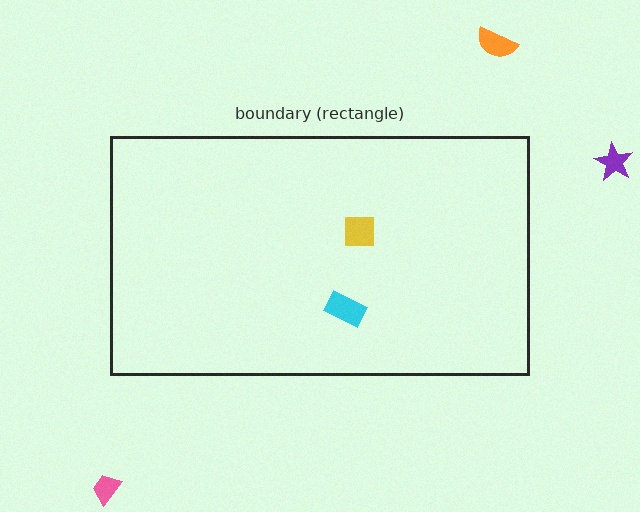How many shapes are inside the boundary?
2 inside, 3 outside.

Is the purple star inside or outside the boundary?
Outside.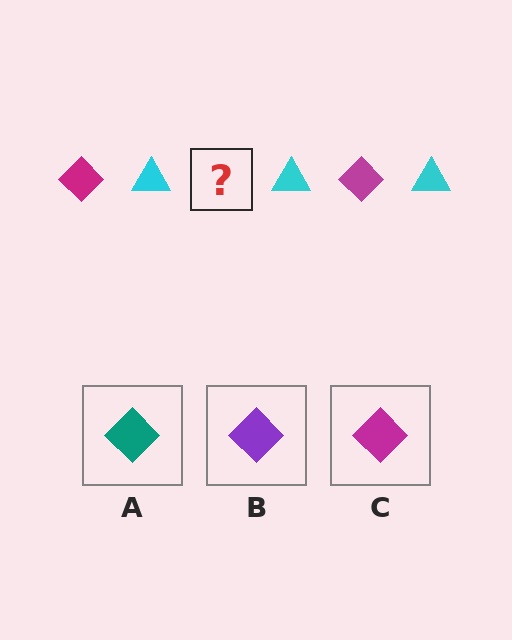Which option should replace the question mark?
Option C.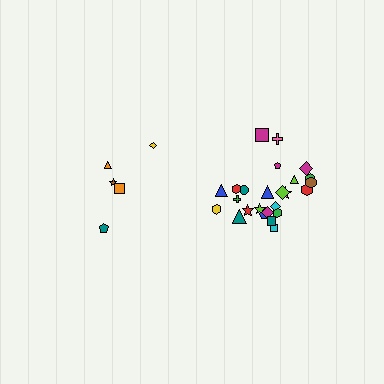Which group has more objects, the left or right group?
The right group.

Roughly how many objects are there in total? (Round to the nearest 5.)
Roughly 30 objects in total.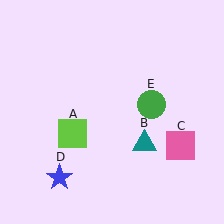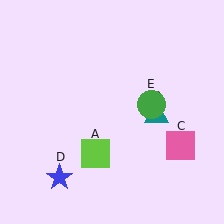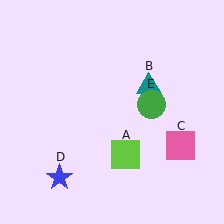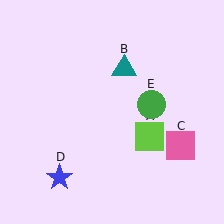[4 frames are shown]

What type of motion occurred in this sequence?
The lime square (object A), teal triangle (object B) rotated counterclockwise around the center of the scene.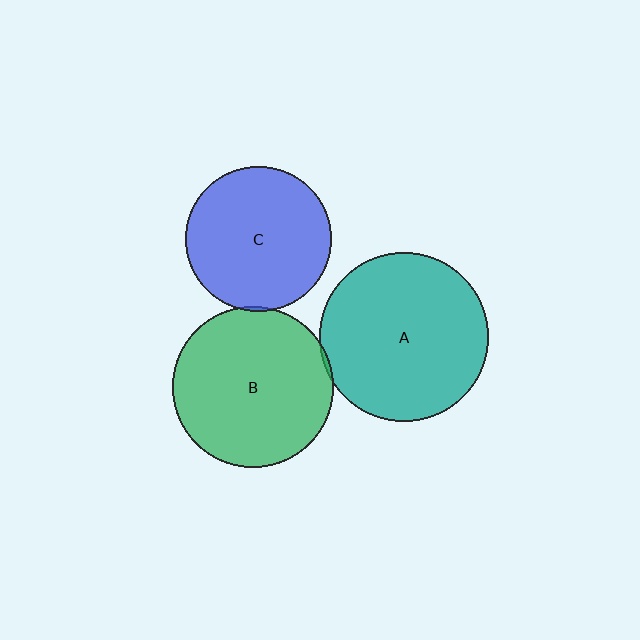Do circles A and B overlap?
Yes.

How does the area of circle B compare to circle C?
Approximately 1.2 times.